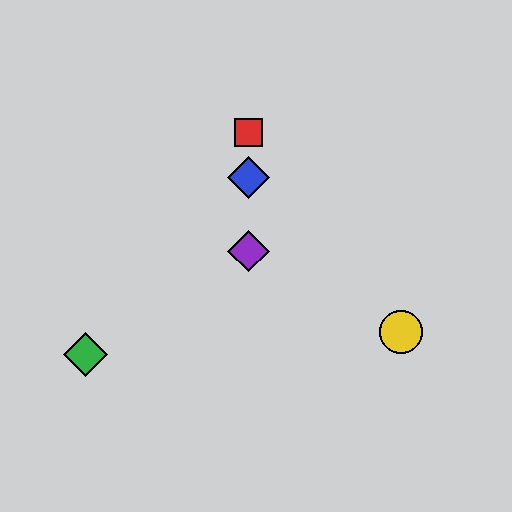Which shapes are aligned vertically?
The red square, the blue diamond, the purple diamond are aligned vertically.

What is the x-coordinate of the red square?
The red square is at x≈249.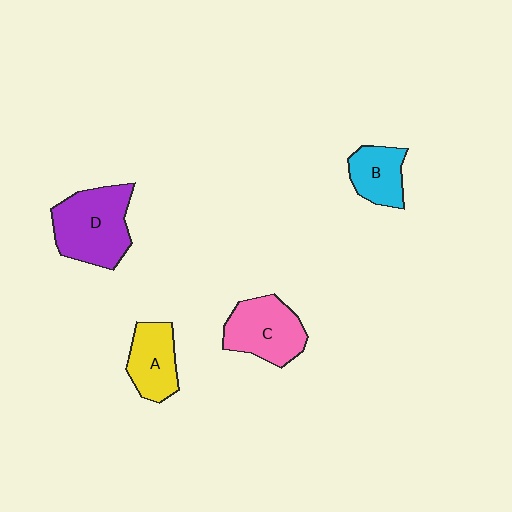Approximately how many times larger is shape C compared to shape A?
Approximately 1.3 times.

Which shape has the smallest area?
Shape B (cyan).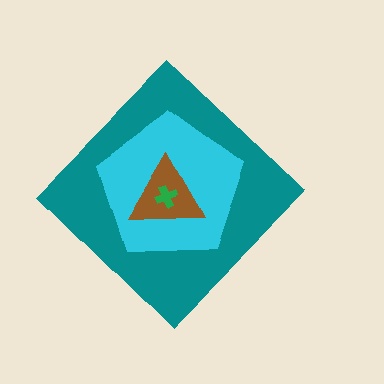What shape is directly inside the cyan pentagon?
The brown triangle.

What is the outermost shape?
The teal diamond.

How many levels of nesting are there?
4.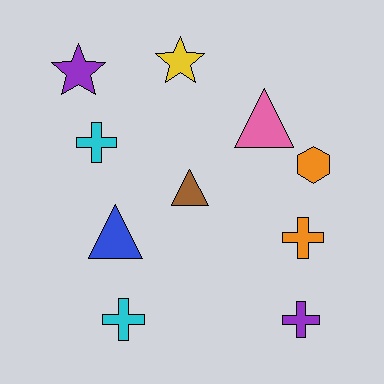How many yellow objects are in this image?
There is 1 yellow object.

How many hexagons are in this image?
There is 1 hexagon.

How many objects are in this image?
There are 10 objects.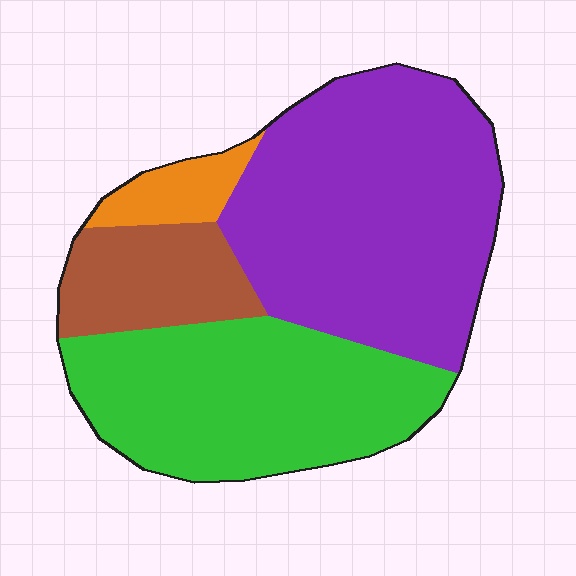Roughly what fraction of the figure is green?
Green takes up between a quarter and a half of the figure.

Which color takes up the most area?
Purple, at roughly 45%.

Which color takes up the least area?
Orange, at roughly 5%.